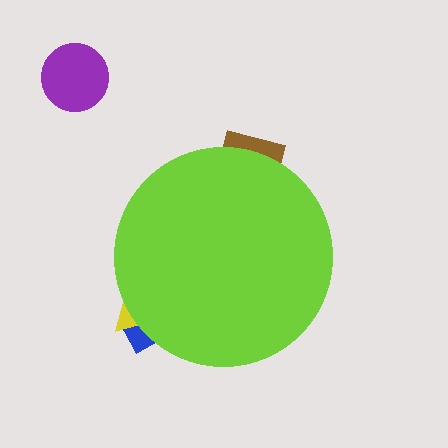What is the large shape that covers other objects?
A lime circle.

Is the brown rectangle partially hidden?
Yes, the brown rectangle is partially hidden behind the lime circle.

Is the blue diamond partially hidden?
Yes, the blue diamond is partially hidden behind the lime circle.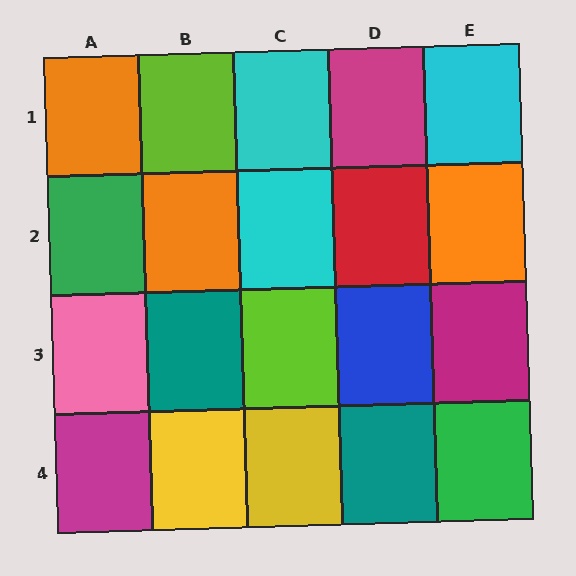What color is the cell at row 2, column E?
Orange.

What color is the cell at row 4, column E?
Green.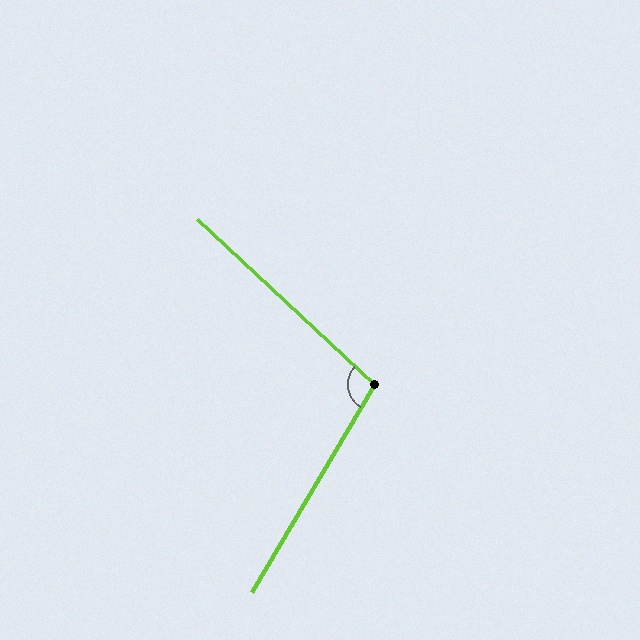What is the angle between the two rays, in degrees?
Approximately 102 degrees.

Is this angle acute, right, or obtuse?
It is obtuse.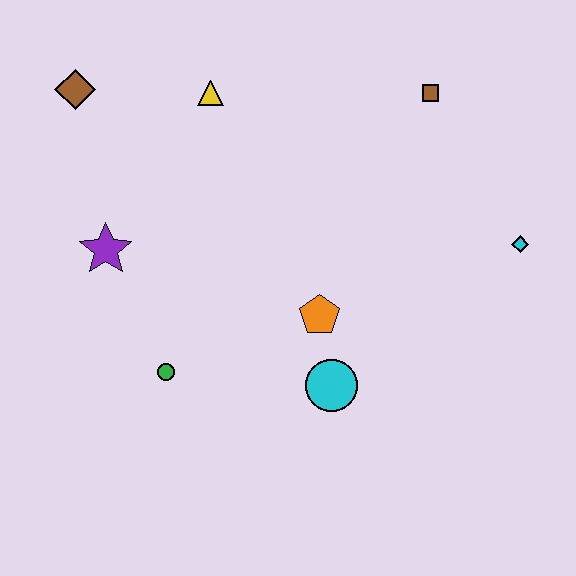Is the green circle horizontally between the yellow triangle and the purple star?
Yes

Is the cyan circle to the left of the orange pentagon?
No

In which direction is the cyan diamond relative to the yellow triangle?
The cyan diamond is to the right of the yellow triangle.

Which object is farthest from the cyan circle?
The brown diamond is farthest from the cyan circle.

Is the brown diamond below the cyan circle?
No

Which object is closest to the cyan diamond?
The brown square is closest to the cyan diamond.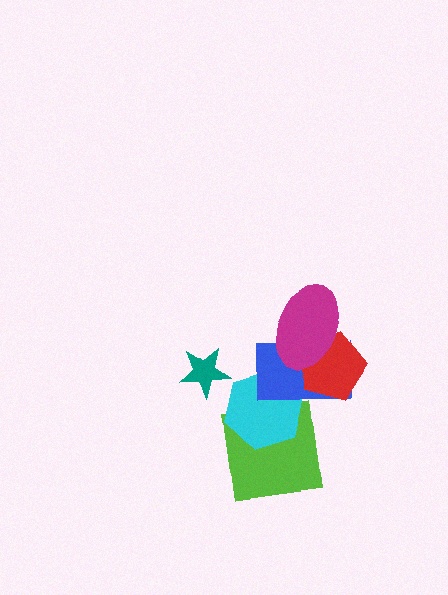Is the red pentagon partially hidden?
Yes, it is partially covered by another shape.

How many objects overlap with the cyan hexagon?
2 objects overlap with the cyan hexagon.